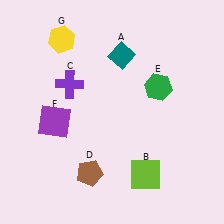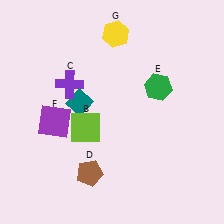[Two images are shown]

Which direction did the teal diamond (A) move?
The teal diamond (A) moved down.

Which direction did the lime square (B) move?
The lime square (B) moved left.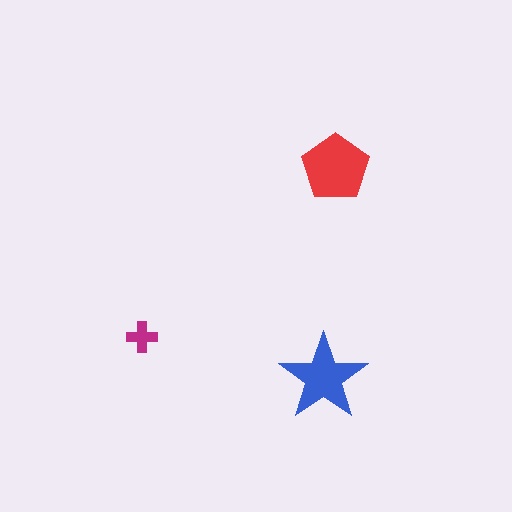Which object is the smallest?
The magenta cross.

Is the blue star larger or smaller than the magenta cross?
Larger.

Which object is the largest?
The red pentagon.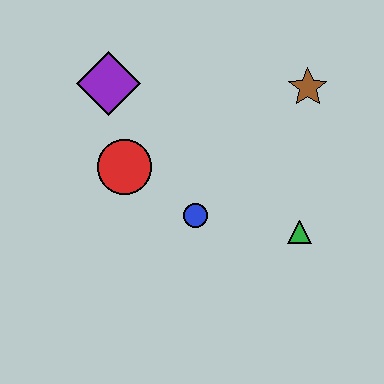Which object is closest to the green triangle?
The blue circle is closest to the green triangle.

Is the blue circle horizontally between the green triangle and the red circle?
Yes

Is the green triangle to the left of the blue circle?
No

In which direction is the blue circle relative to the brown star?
The blue circle is below the brown star.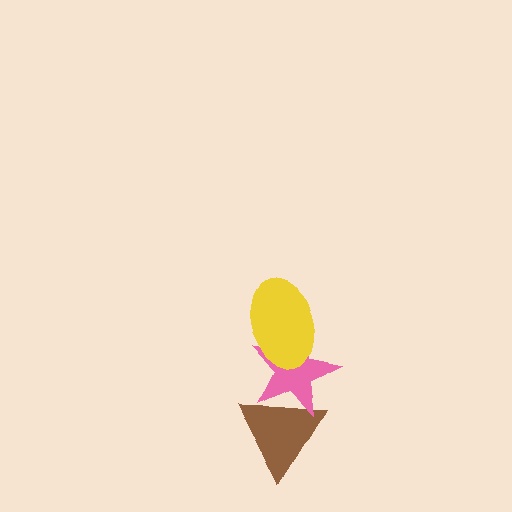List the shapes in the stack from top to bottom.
From top to bottom: the yellow ellipse, the pink star, the brown triangle.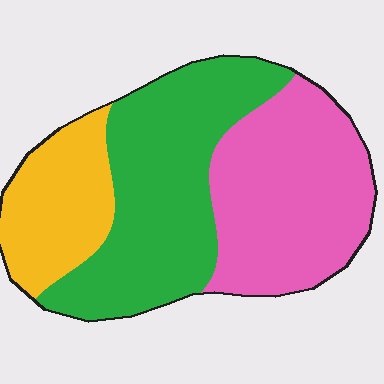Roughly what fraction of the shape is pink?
Pink covers about 40% of the shape.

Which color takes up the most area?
Green, at roughly 40%.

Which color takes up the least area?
Yellow, at roughly 20%.